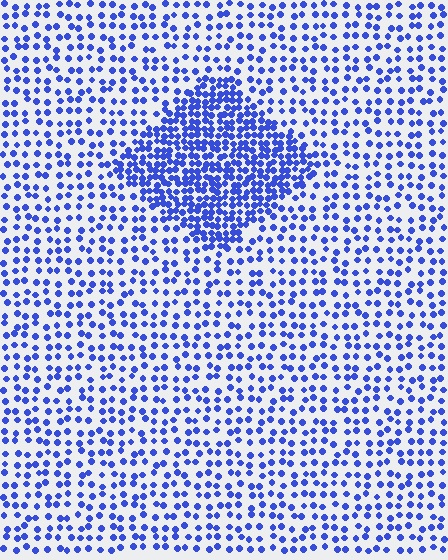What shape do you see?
I see a diamond.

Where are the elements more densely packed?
The elements are more densely packed inside the diamond boundary.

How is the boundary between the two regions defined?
The boundary is defined by a change in element density (approximately 2.4x ratio). All elements are the same color, size, and shape.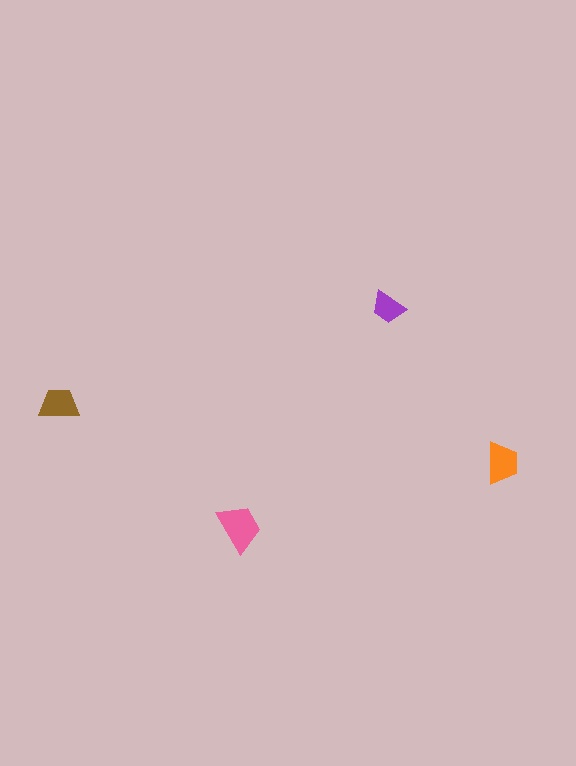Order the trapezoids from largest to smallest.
the pink one, the orange one, the brown one, the purple one.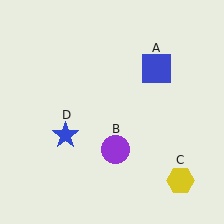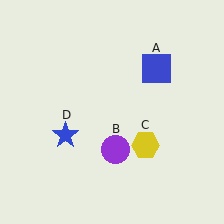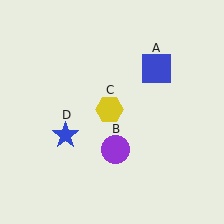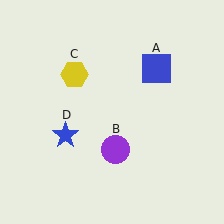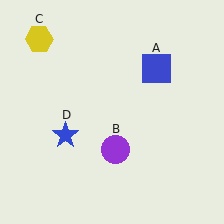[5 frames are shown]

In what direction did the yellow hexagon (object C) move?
The yellow hexagon (object C) moved up and to the left.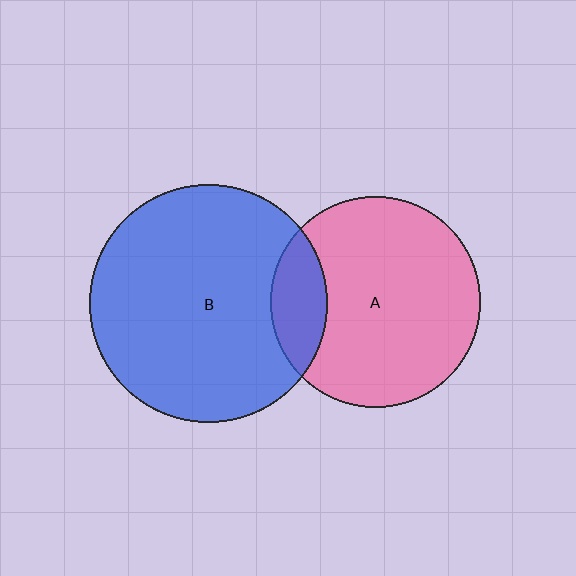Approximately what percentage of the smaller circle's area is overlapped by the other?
Approximately 15%.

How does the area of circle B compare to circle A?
Approximately 1.3 times.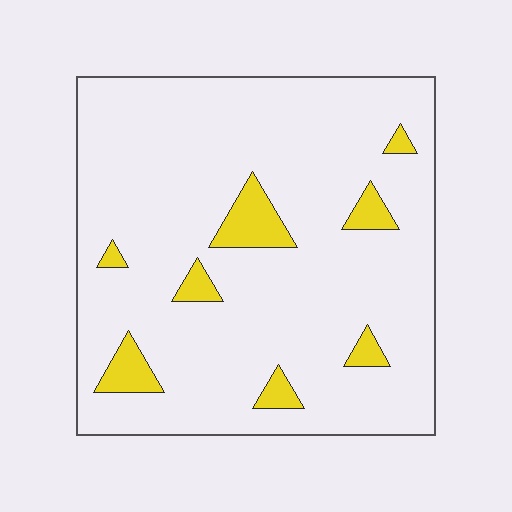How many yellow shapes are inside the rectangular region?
8.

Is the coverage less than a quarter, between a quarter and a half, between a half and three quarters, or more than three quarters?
Less than a quarter.